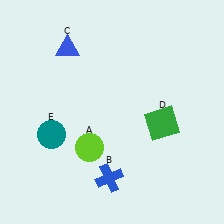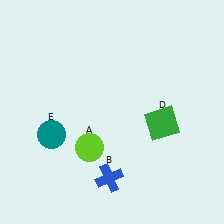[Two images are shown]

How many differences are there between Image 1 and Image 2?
There is 1 difference between the two images.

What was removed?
The blue triangle (C) was removed in Image 2.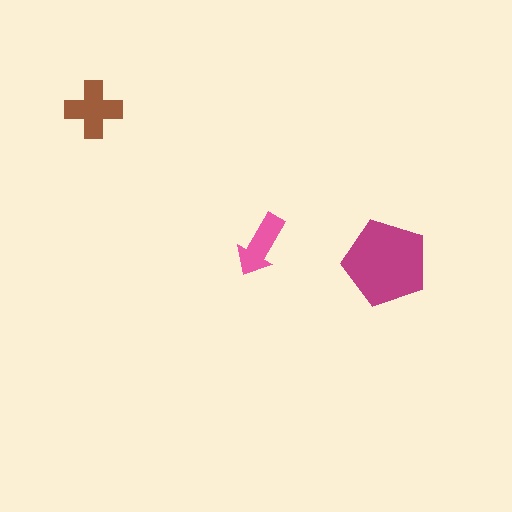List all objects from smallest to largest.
The pink arrow, the brown cross, the magenta pentagon.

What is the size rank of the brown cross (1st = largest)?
2nd.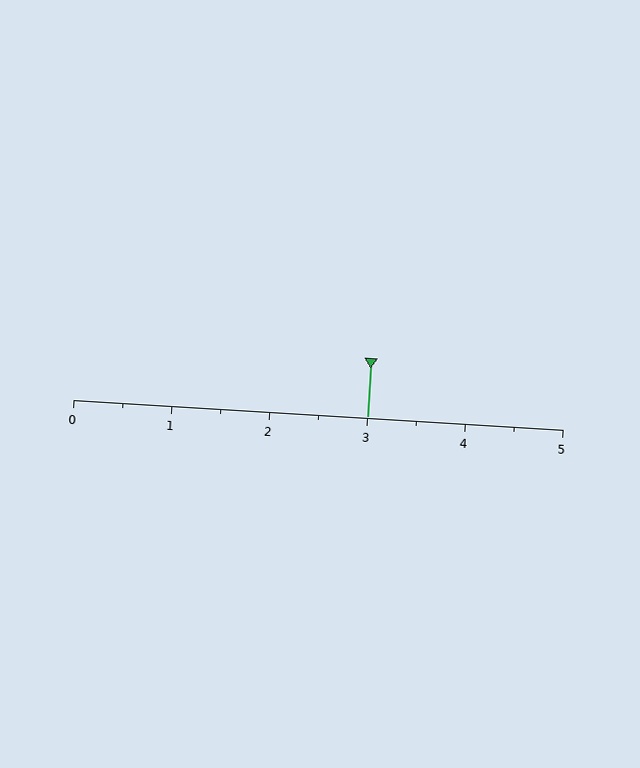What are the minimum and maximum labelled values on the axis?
The axis runs from 0 to 5.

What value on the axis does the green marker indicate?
The marker indicates approximately 3.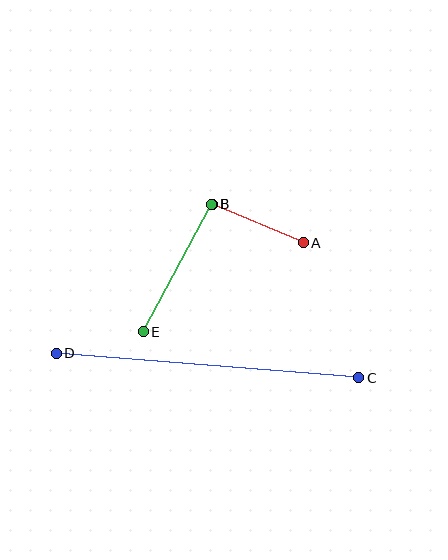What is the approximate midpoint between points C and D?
The midpoint is at approximately (208, 366) pixels.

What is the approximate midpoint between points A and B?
The midpoint is at approximately (258, 223) pixels.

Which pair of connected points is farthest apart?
Points C and D are farthest apart.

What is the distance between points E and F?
The distance is approximately 144 pixels.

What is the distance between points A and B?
The distance is approximately 99 pixels.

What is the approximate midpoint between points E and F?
The midpoint is at approximately (178, 268) pixels.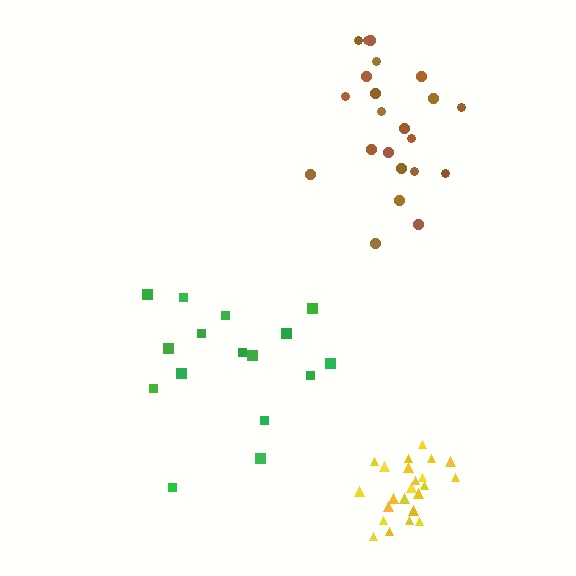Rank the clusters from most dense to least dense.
yellow, brown, green.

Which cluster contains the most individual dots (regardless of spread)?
Yellow (23).